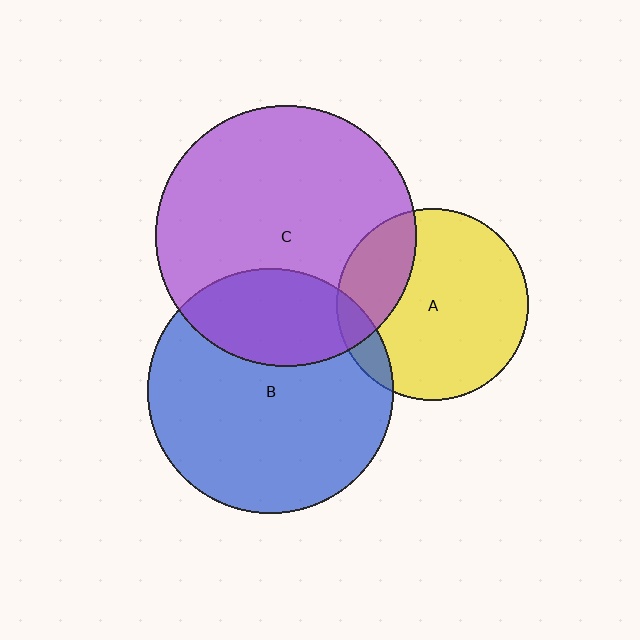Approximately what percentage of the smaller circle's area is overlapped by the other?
Approximately 25%.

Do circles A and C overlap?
Yes.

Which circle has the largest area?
Circle C (purple).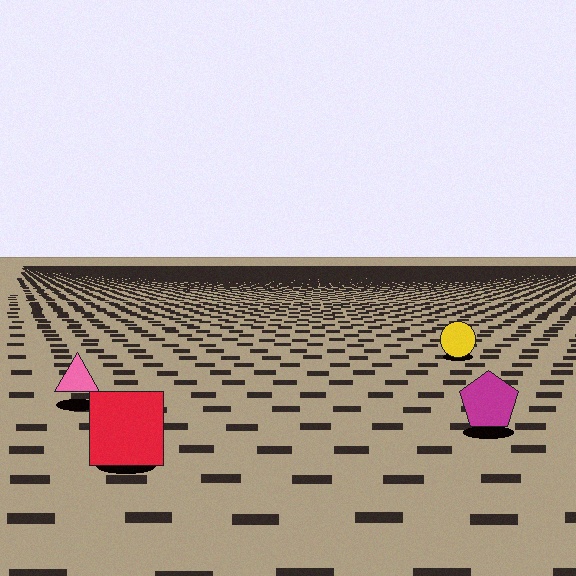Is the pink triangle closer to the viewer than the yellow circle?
Yes. The pink triangle is closer — you can tell from the texture gradient: the ground texture is coarser near it.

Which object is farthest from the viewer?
The yellow circle is farthest from the viewer. It appears smaller and the ground texture around it is denser.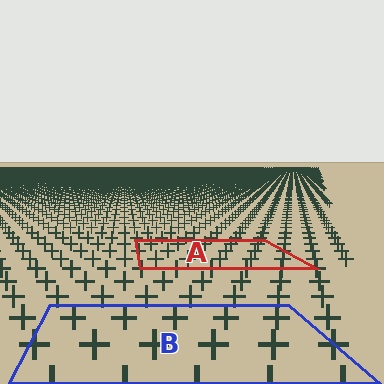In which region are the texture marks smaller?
The texture marks are smaller in region A, because it is farther away.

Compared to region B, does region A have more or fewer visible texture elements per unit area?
Region A has more texture elements per unit area — they are packed more densely because it is farther away.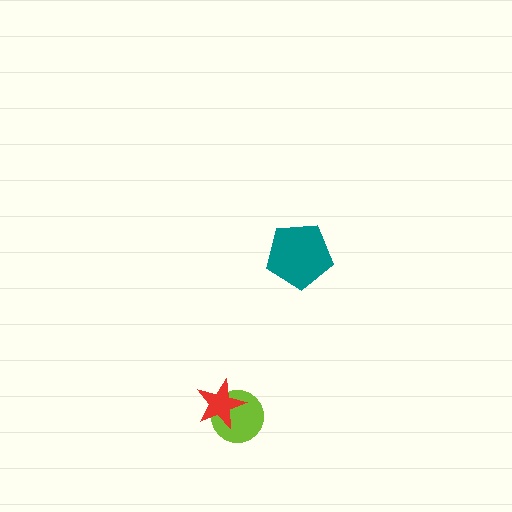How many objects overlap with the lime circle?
1 object overlaps with the lime circle.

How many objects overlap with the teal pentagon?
0 objects overlap with the teal pentagon.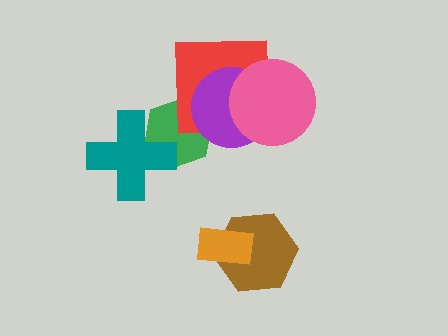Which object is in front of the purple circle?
The pink circle is in front of the purple circle.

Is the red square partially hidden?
Yes, it is partially covered by another shape.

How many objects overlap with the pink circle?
2 objects overlap with the pink circle.